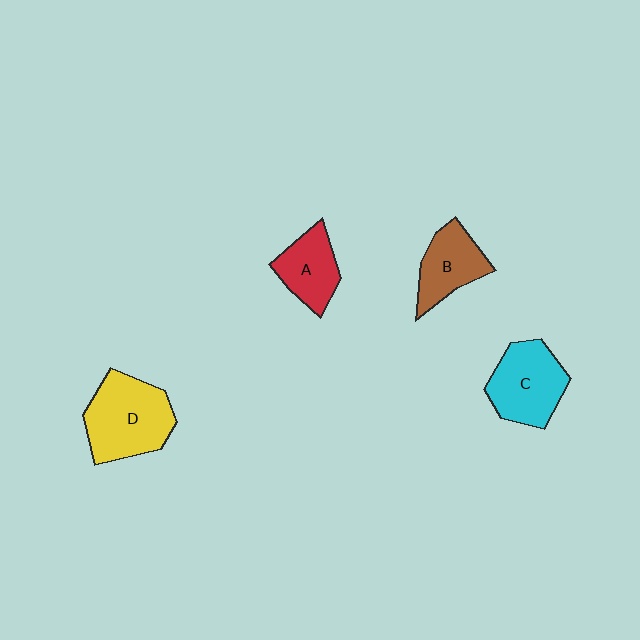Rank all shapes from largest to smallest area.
From largest to smallest: D (yellow), C (cyan), B (brown), A (red).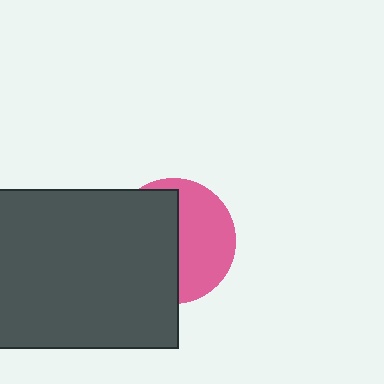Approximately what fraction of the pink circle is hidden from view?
Roughly 53% of the pink circle is hidden behind the dark gray rectangle.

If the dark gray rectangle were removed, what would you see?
You would see the complete pink circle.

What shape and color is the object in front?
The object in front is a dark gray rectangle.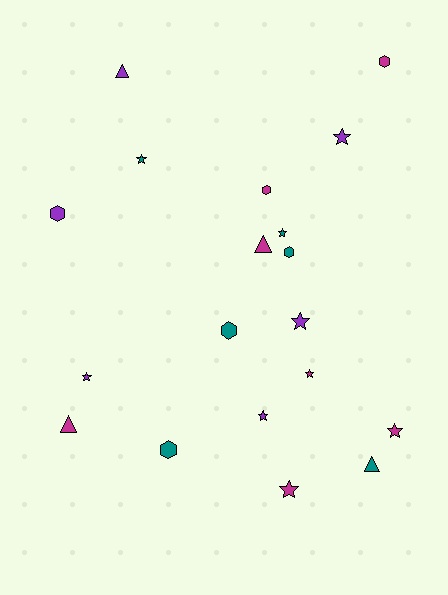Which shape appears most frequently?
Star, with 9 objects.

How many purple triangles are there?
There is 1 purple triangle.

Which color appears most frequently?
Magenta, with 7 objects.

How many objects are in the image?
There are 19 objects.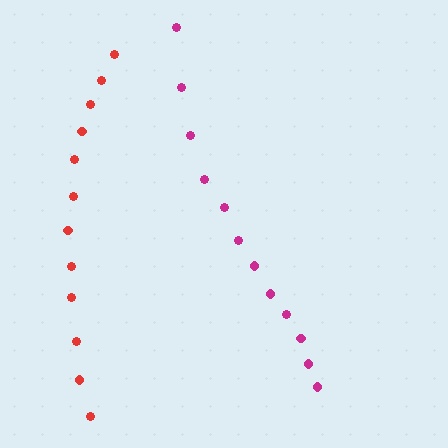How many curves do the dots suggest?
There are 2 distinct paths.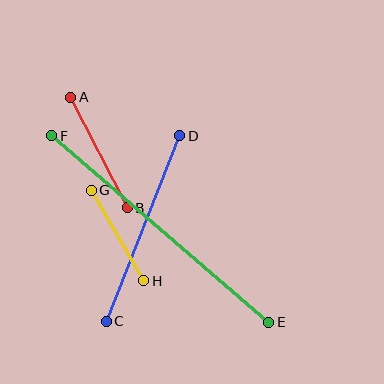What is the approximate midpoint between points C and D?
The midpoint is at approximately (143, 228) pixels.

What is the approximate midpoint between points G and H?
The midpoint is at approximately (117, 235) pixels.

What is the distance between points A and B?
The distance is approximately 125 pixels.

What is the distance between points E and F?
The distance is approximately 286 pixels.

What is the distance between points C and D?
The distance is approximately 200 pixels.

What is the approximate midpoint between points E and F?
The midpoint is at approximately (160, 229) pixels.